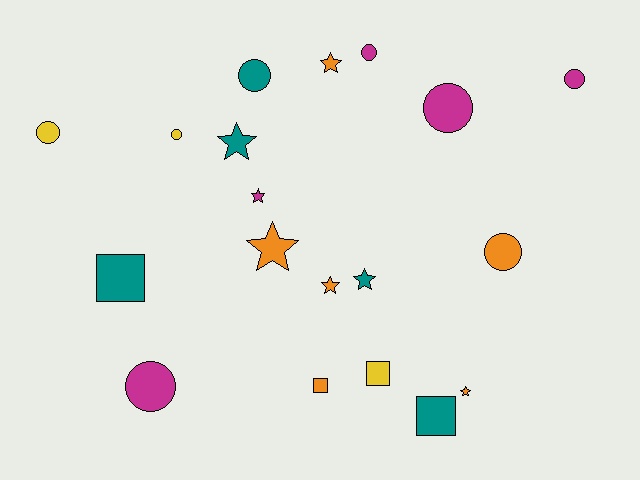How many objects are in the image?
There are 19 objects.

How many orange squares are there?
There is 1 orange square.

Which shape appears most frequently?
Circle, with 8 objects.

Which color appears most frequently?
Orange, with 6 objects.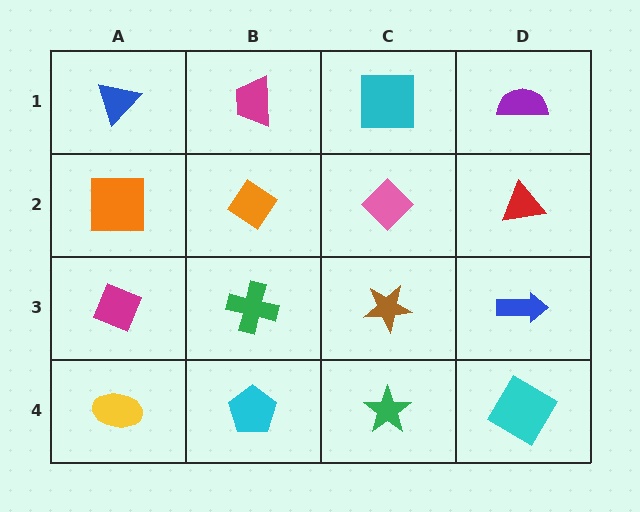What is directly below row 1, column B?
An orange diamond.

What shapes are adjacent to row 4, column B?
A green cross (row 3, column B), a yellow ellipse (row 4, column A), a green star (row 4, column C).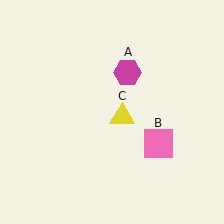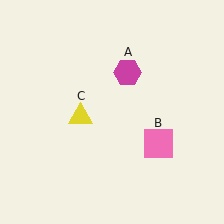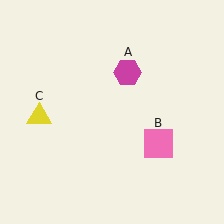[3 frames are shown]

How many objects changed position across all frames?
1 object changed position: yellow triangle (object C).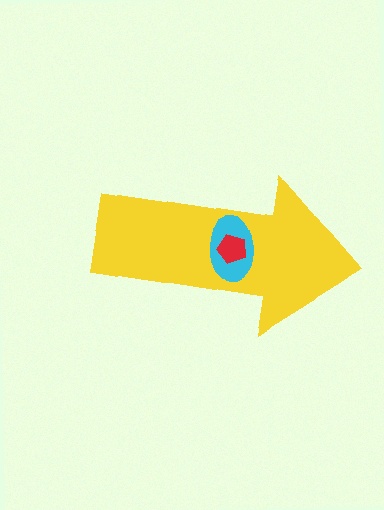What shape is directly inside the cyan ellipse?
The red pentagon.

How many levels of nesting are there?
3.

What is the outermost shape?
The yellow arrow.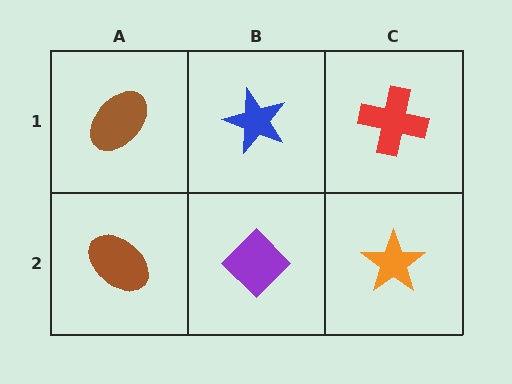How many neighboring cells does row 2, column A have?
2.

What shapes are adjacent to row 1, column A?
A brown ellipse (row 2, column A), a blue star (row 1, column B).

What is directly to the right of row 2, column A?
A purple diamond.